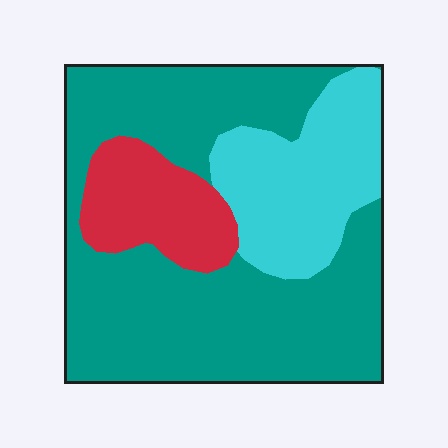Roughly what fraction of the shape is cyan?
Cyan takes up about one quarter (1/4) of the shape.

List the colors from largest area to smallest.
From largest to smallest: teal, cyan, red.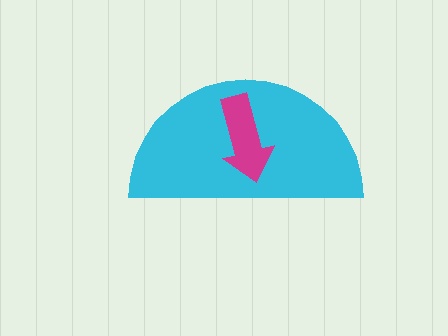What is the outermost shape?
The cyan semicircle.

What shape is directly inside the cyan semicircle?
The magenta arrow.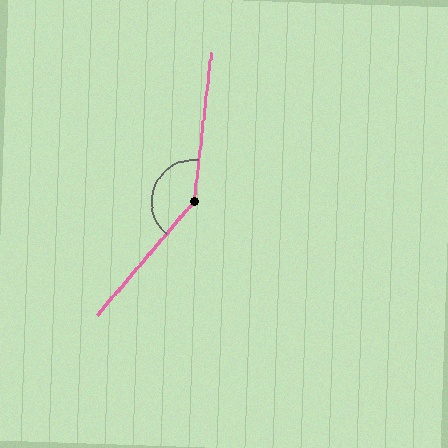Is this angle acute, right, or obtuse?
It is obtuse.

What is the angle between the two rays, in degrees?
Approximately 146 degrees.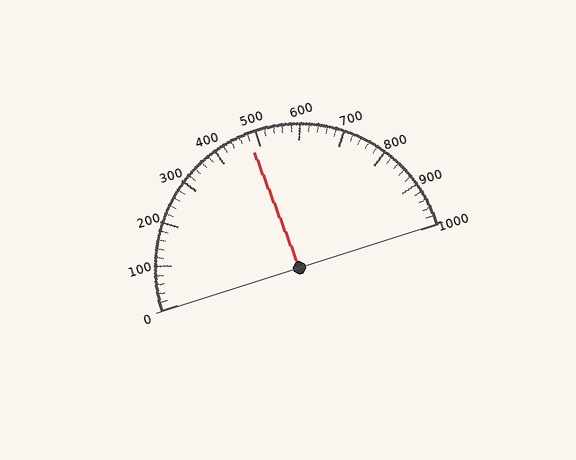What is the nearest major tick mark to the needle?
The nearest major tick mark is 500.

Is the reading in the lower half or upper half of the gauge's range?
The reading is in the lower half of the range (0 to 1000).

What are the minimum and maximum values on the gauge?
The gauge ranges from 0 to 1000.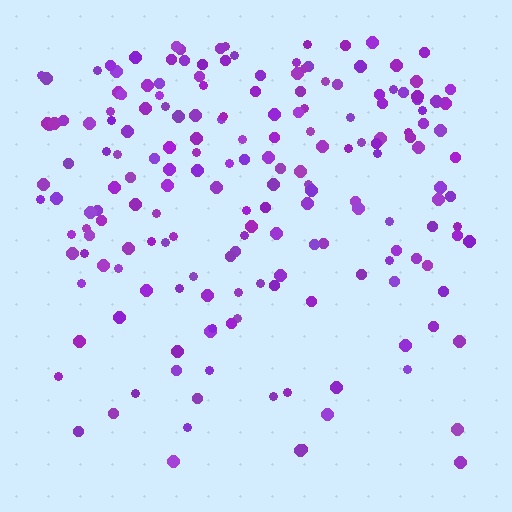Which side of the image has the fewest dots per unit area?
The bottom.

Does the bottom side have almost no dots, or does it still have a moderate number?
Still a moderate number, just noticeably fewer than the top.